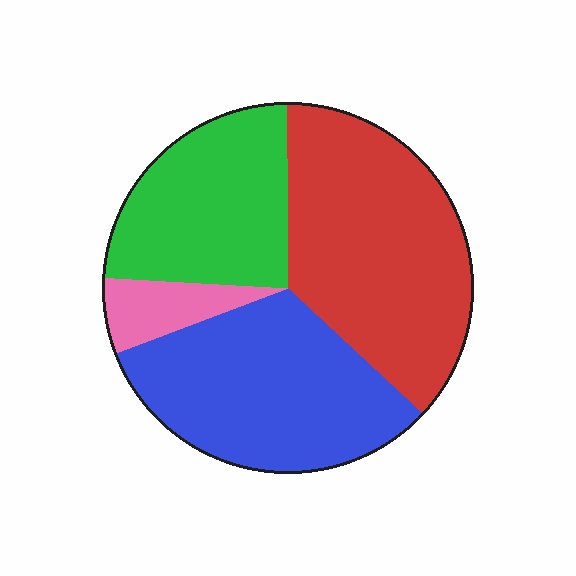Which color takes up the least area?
Pink, at roughly 5%.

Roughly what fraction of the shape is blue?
Blue takes up about one third (1/3) of the shape.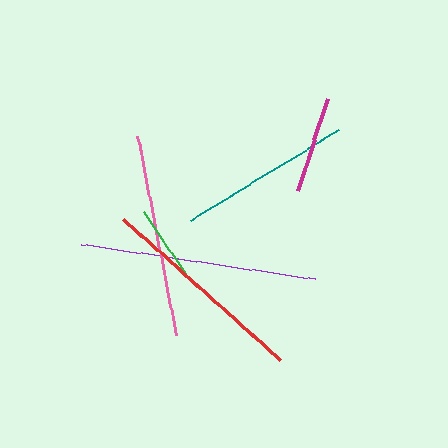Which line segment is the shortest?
The green line is the shortest at approximately 74 pixels.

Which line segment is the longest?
The purple line is the longest at approximately 235 pixels.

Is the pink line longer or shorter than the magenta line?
The pink line is longer than the magenta line.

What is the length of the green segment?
The green segment is approximately 74 pixels long.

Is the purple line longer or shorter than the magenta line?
The purple line is longer than the magenta line.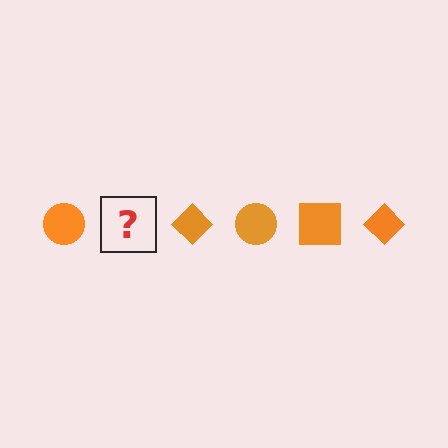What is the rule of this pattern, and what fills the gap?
The rule is that the pattern cycles through circle, square, diamond shapes in orange. The gap should be filled with an orange square.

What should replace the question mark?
The question mark should be replaced with an orange square.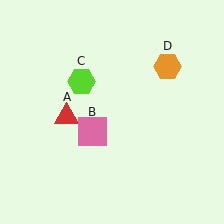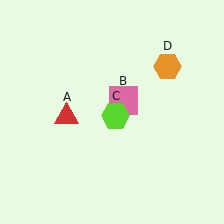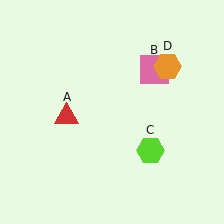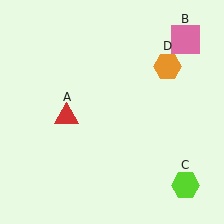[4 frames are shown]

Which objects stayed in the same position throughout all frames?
Red triangle (object A) and orange hexagon (object D) remained stationary.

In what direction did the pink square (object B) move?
The pink square (object B) moved up and to the right.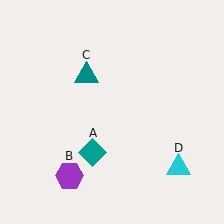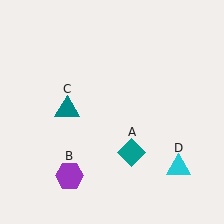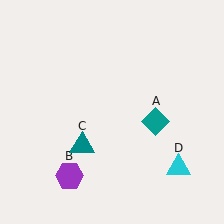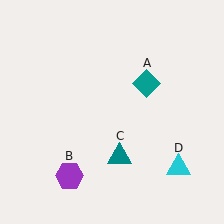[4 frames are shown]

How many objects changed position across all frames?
2 objects changed position: teal diamond (object A), teal triangle (object C).